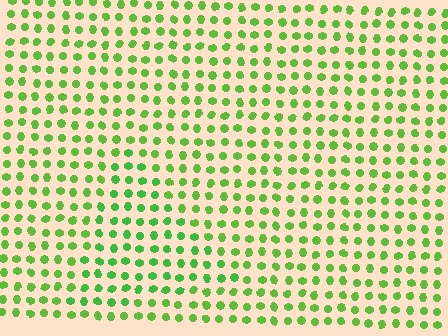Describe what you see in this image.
The image is filled with small lime elements in a uniform arrangement. A triangle-shaped region is visible where the elements are tinted to a slightly different hue, forming a subtle color boundary.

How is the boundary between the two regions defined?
The boundary is defined purely by a slight shift in hue (about 18 degrees). Spacing, size, and orientation are identical on both sides.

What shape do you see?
I see a triangle.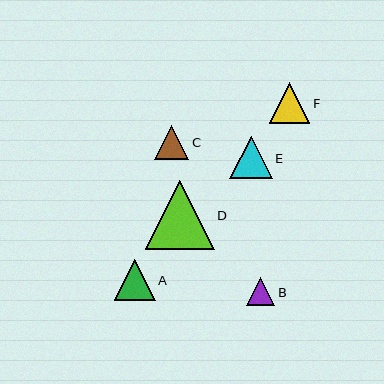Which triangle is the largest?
Triangle D is the largest with a size of approximately 69 pixels.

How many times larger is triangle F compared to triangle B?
Triangle F is approximately 1.4 times the size of triangle B.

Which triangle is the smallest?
Triangle B is the smallest with a size of approximately 28 pixels.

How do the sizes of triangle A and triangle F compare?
Triangle A and triangle F are approximately the same size.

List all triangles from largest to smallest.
From largest to smallest: D, E, A, F, C, B.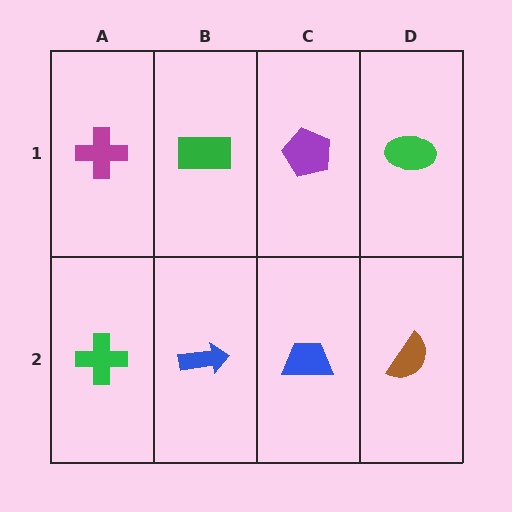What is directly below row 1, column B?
A blue arrow.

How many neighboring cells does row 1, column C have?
3.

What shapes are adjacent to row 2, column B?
A green rectangle (row 1, column B), a green cross (row 2, column A), a blue trapezoid (row 2, column C).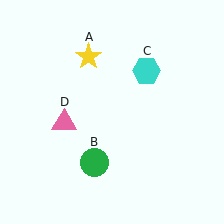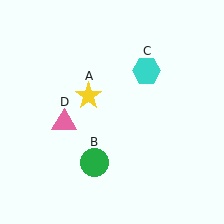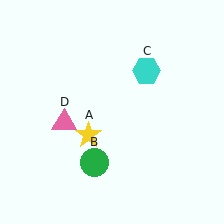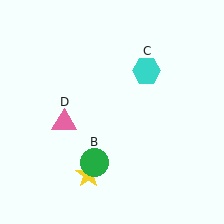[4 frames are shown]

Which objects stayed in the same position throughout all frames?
Green circle (object B) and cyan hexagon (object C) and pink triangle (object D) remained stationary.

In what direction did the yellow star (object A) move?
The yellow star (object A) moved down.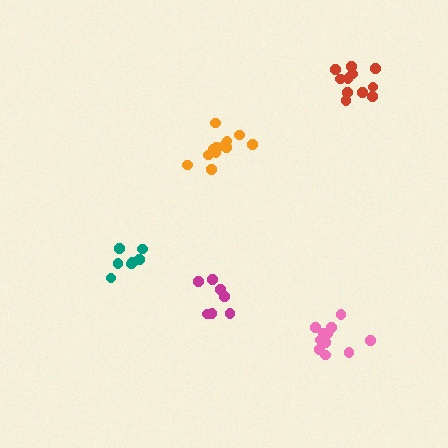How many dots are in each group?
Group 1: 7 dots, Group 2: 12 dots, Group 3: 7 dots, Group 4: 12 dots, Group 5: 11 dots (49 total).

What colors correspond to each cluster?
The clusters are colored: teal, pink, magenta, orange, red.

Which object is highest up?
The red cluster is topmost.